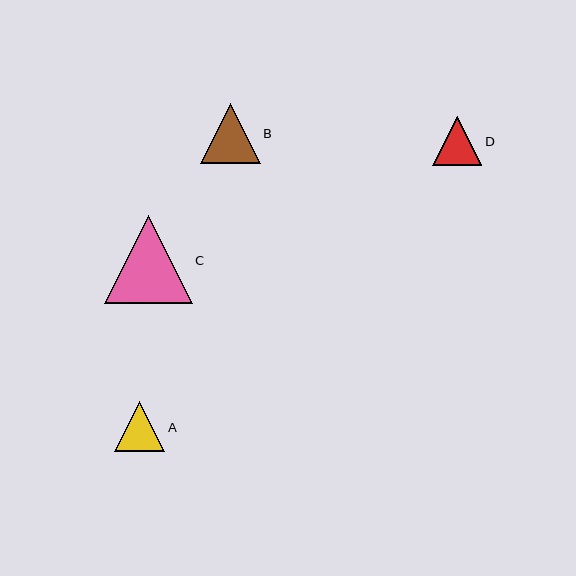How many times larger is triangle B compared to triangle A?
Triangle B is approximately 1.2 times the size of triangle A.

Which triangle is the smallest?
Triangle D is the smallest with a size of approximately 49 pixels.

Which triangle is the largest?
Triangle C is the largest with a size of approximately 88 pixels.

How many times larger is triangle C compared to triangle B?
Triangle C is approximately 1.5 times the size of triangle B.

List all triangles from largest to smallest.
From largest to smallest: C, B, A, D.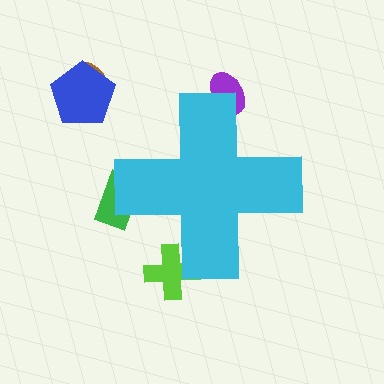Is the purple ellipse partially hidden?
Yes, the purple ellipse is partially hidden behind the cyan cross.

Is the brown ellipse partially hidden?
No, the brown ellipse is fully visible.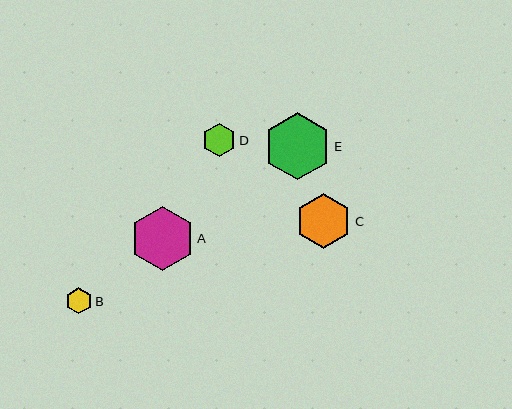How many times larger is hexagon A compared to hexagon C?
Hexagon A is approximately 1.1 times the size of hexagon C.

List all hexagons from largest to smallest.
From largest to smallest: E, A, C, D, B.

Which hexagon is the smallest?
Hexagon B is the smallest with a size of approximately 26 pixels.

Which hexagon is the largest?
Hexagon E is the largest with a size of approximately 67 pixels.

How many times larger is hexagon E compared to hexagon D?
Hexagon E is approximately 2.0 times the size of hexagon D.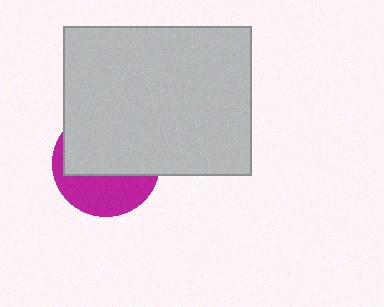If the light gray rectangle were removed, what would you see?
You would see the complete magenta circle.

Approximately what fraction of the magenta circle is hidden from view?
Roughly 60% of the magenta circle is hidden behind the light gray rectangle.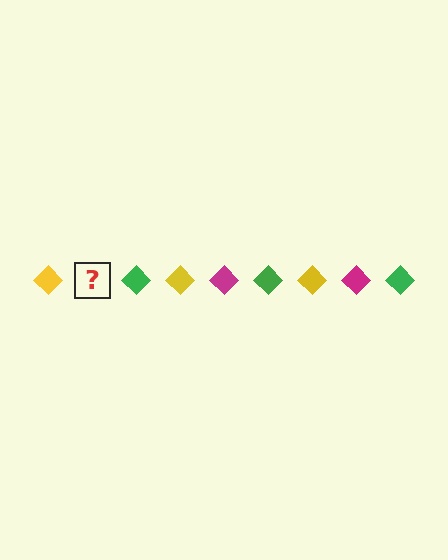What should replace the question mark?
The question mark should be replaced with a magenta diamond.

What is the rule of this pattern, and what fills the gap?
The rule is that the pattern cycles through yellow, magenta, green diamonds. The gap should be filled with a magenta diamond.